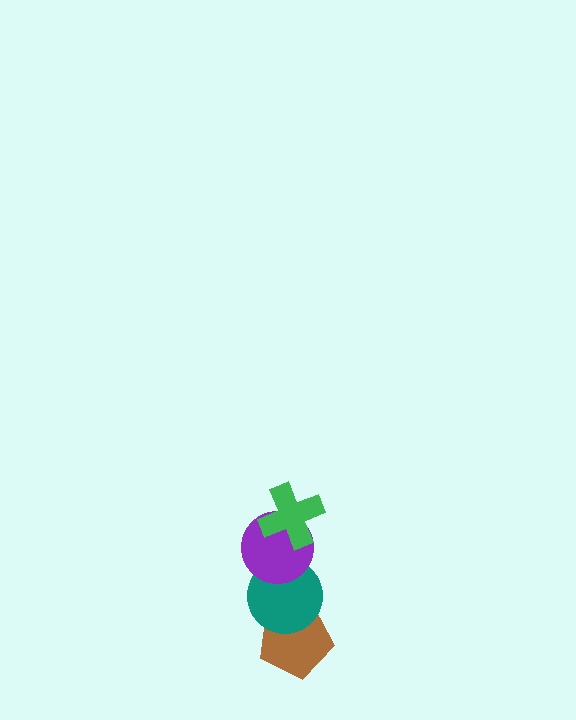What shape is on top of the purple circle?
The green cross is on top of the purple circle.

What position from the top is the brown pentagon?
The brown pentagon is 4th from the top.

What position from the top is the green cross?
The green cross is 1st from the top.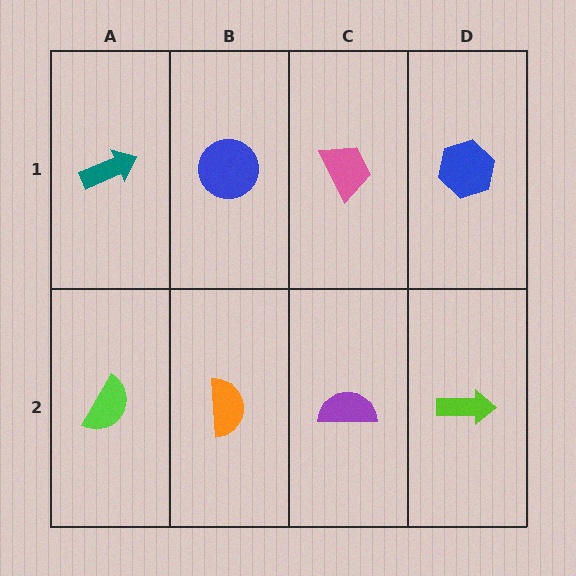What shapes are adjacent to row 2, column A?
A teal arrow (row 1, column A), an orange semicircle (row 2, column B).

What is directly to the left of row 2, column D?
A purple semicircle.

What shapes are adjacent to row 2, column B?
A blue circle (row 1, column B), a lime semicircle (row 2, column A), a purple semicircle (row 2, column C).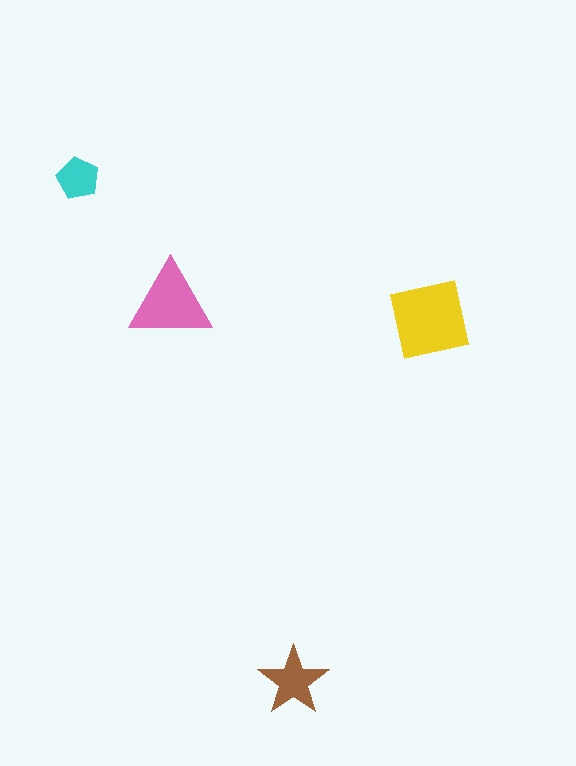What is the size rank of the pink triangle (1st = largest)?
2nd.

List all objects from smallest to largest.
The cyan pentagon, the brown star, the pink triangle, the yellow square.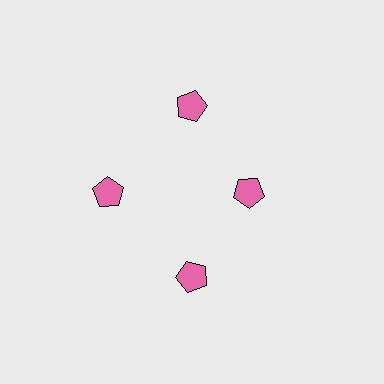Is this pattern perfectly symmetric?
No. The 4 pink pentagons are arranged in a ring, but one element near the 3 o'clock position is pulled inward toward the center, breaking the 4-fold rotational symmetry.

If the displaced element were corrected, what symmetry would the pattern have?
It would have 4-fold rotational symmetry — the pattern would map onto itself every 90 degrees.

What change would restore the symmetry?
The symmetry would be restored by moving it outward, back onto the ring so that all 4 pentagons sit at equal angles and equal distance from the center.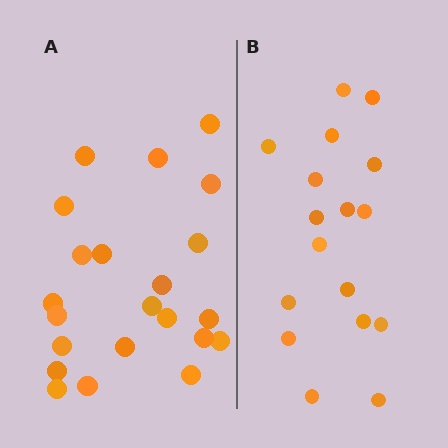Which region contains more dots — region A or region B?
Region A (the left region) has more dots.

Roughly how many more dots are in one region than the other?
Region A has about 5 more dots than region B.